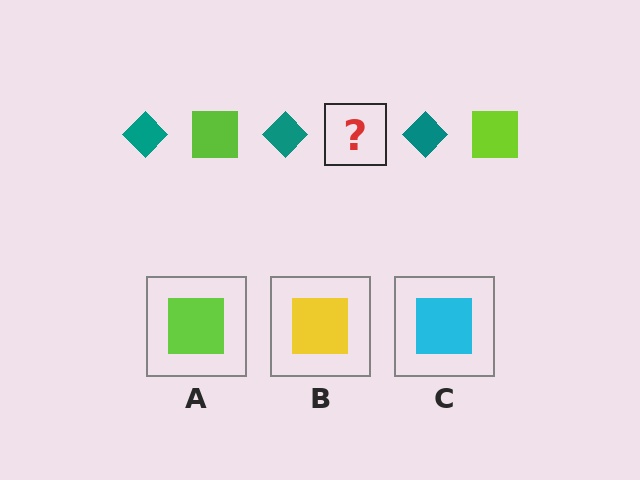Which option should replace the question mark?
Option A.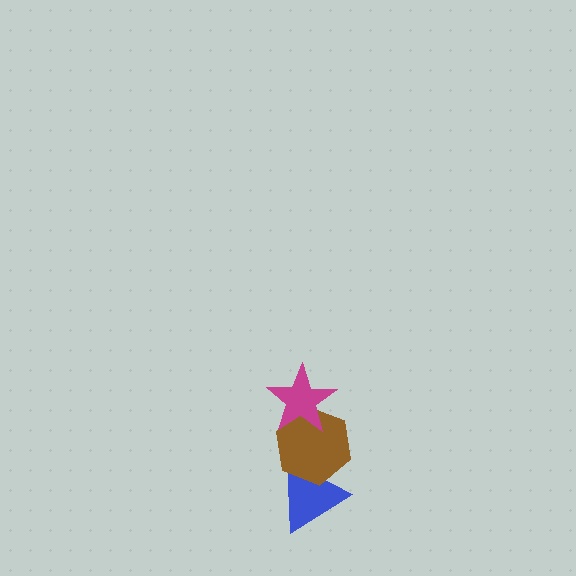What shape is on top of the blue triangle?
The brown hexagon is on top of the blue triangle.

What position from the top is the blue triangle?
The blue triangle is 3rd from the top.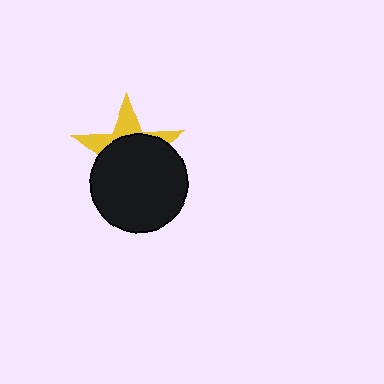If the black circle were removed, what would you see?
You would see the complete yellow star.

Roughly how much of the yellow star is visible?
A small part of it is visible (roughly 34%).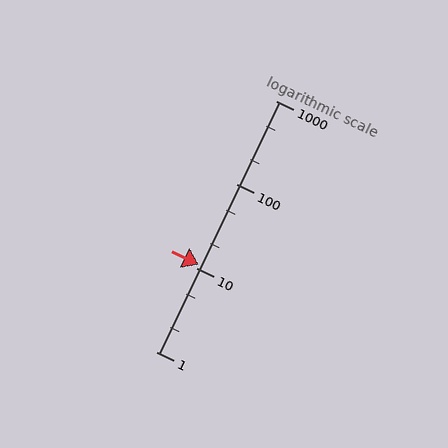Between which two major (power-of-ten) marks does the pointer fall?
The pointer is between 10 and 100.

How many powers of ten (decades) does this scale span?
The scale spans 3 decades, from 1 to 1000.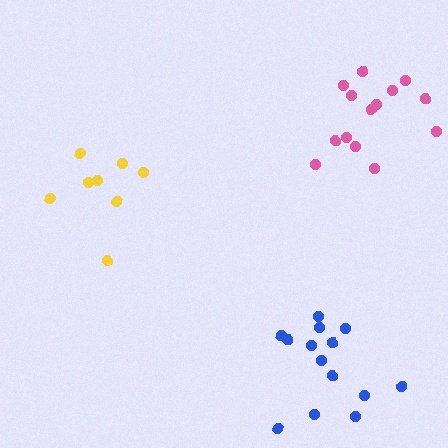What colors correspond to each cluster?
The clusters are colored: pink, yellow, blue.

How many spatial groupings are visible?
There are 3 spatial groupings.